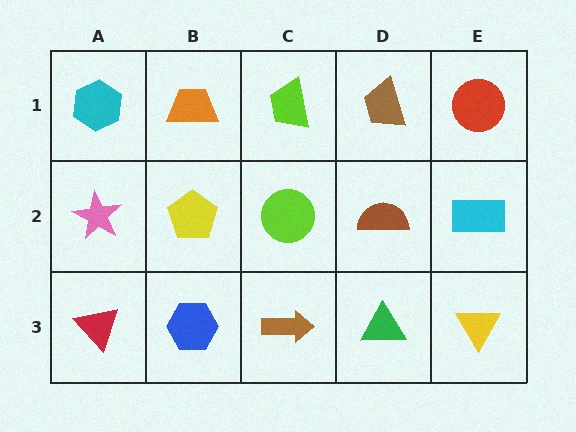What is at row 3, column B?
A blue hexagon.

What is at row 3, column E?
A yellow triangle.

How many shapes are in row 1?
5 shapes.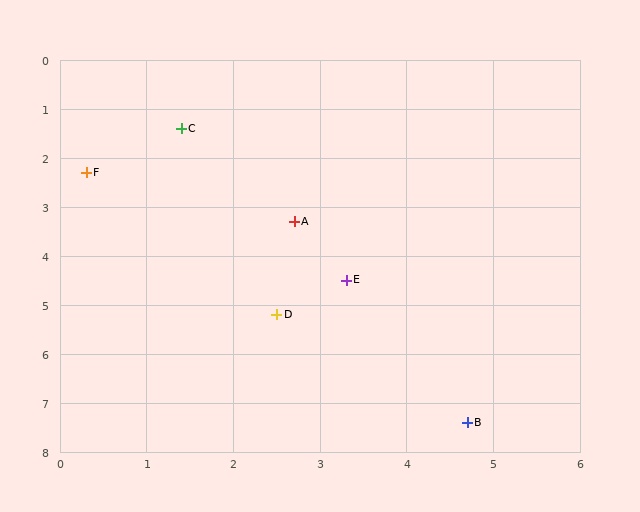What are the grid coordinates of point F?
Point F is at approximately (0.3, 2.3).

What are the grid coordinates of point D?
Point D is at approximately (2.5, 5.2).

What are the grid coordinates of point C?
Point C is at approximately (1.4, 1.4).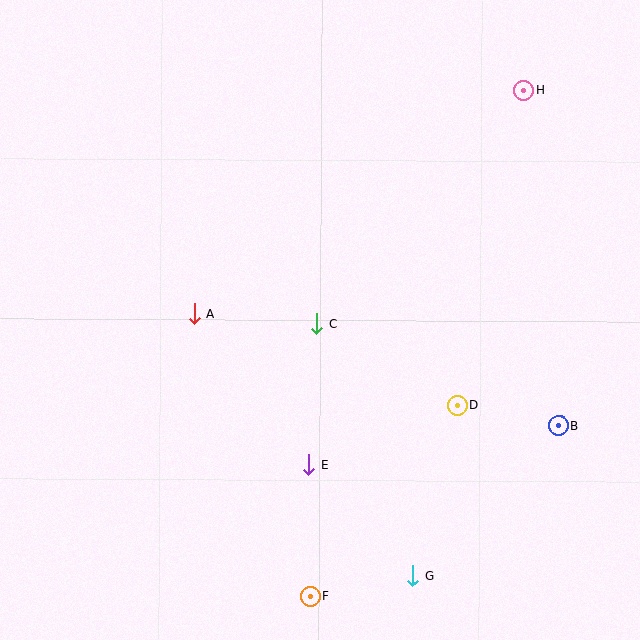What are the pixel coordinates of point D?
Point D is at (457, 405).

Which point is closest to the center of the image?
Point C at (317, 324) is closest to the center.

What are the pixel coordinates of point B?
Point B is at (559, 426).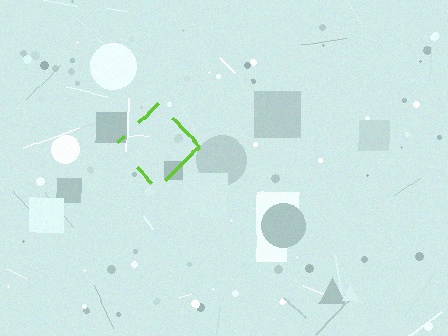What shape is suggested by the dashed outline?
The dashed outline suggests a diamond.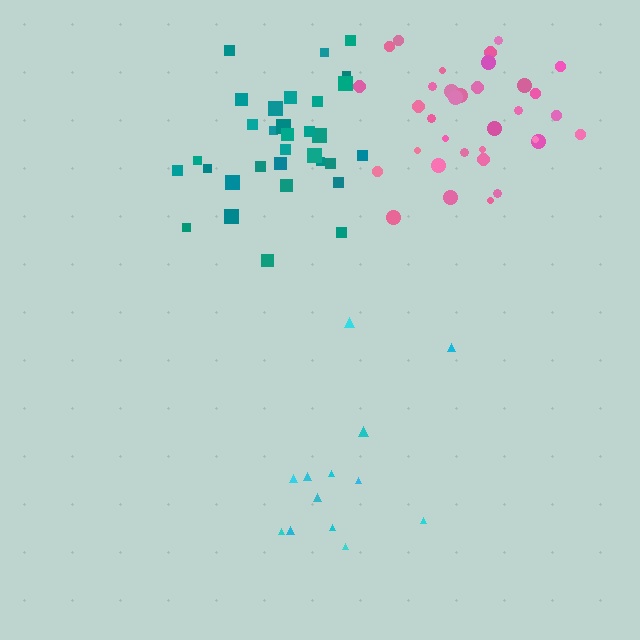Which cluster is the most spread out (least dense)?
Cyan.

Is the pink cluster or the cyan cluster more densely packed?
Pink.